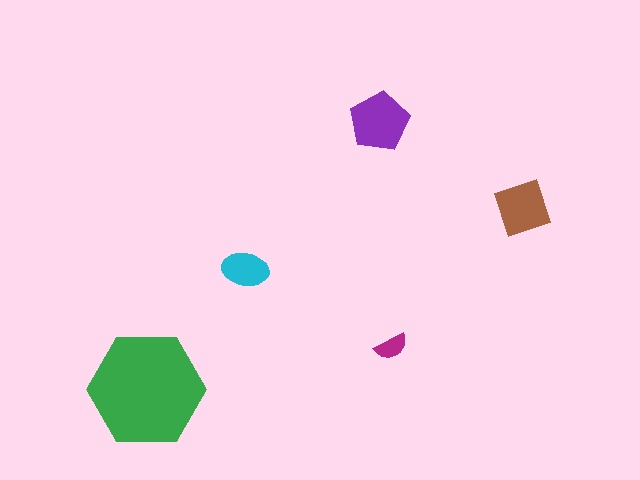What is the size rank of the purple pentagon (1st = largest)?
2nd.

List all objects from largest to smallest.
The green hexagon, the purple pentagon, the brown diamond, the cyan ellipse, the magenta semicircle.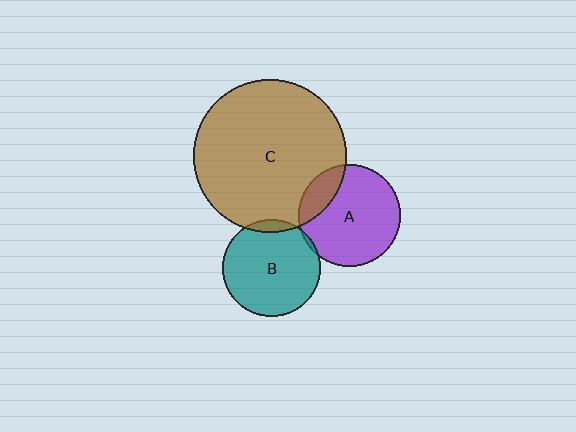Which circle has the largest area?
Circle C (brown).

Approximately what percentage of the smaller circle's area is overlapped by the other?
Approximately 5%.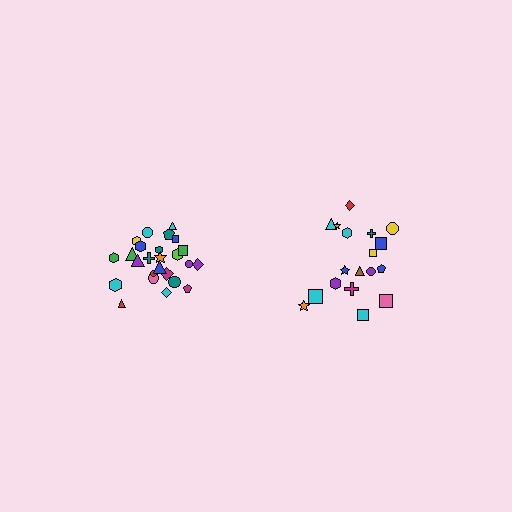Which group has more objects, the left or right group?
The left group.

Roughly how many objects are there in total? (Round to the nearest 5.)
Roughly 45 objects in total.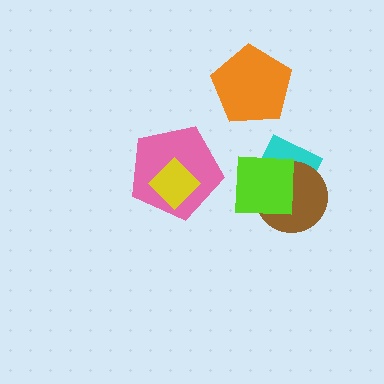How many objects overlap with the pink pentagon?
1 object overlaps with the pink pentagon.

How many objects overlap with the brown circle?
2 objects overlap with the brown circle.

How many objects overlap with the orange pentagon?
0 objects overlap with the orange pentagon.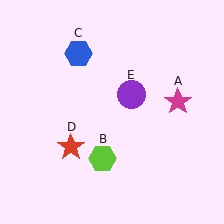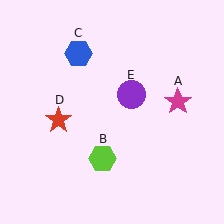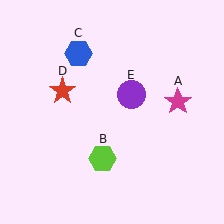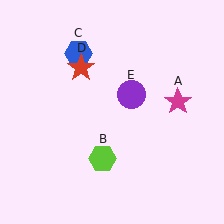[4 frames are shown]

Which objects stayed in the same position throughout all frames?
Magenta star (object A) and lime hexagon (object B) and blue hexagon (object C) and purple circle (object E) remained stationary.